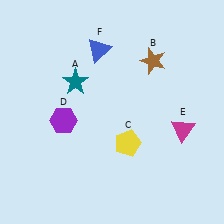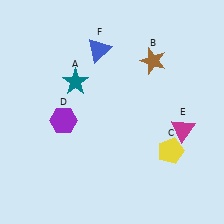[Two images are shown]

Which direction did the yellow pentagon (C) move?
The yellow pentagon (C) moved right.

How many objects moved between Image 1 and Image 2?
1 object moved between the two images.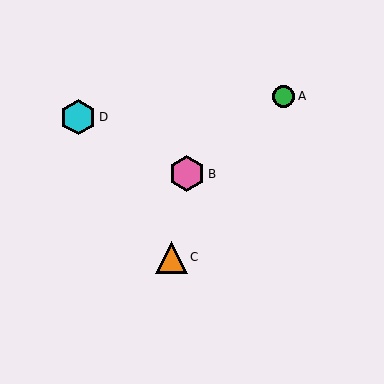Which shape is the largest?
The pink hexagon (labeled B) is the largest.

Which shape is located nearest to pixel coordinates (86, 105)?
The cyan hexagon (labeled D) at (78, 117) is nearest to that location.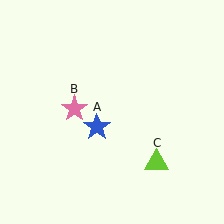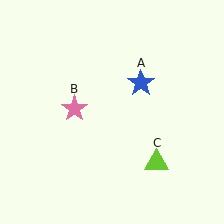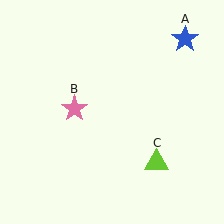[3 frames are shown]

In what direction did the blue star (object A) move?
The blue star (object A) moved up and to the right.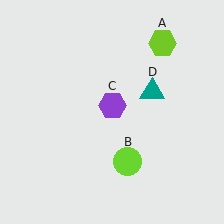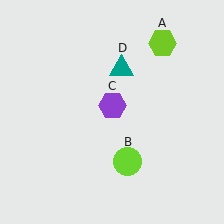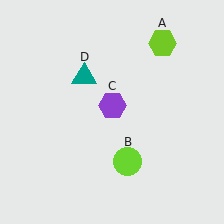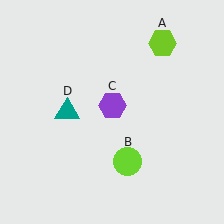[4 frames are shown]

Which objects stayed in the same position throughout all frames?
Lime hexagon (object A) and lime circle (object B) and purple hexagon (object C) remained stationary.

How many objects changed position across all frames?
1 object changed position: teal triangle (object D).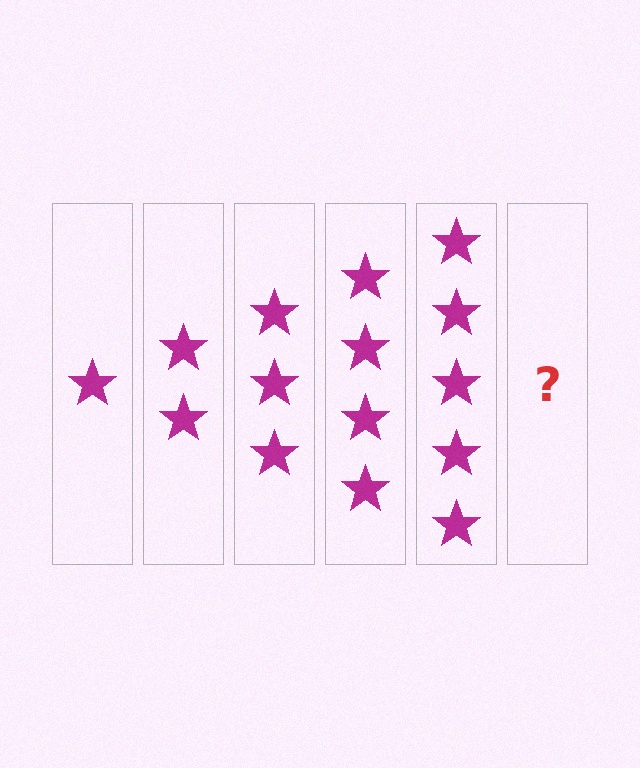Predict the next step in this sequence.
The next step is 6 stars.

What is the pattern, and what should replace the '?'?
The pattern is that each step adds one more star. The '?' should be 6 stars.